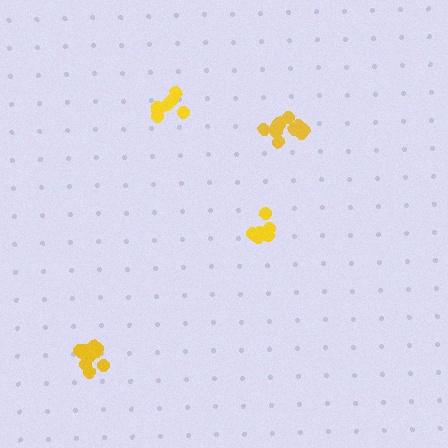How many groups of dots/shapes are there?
There are 4 groups.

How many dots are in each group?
Group 1: 10 dots, Group 2: 8 dots, Group 3: 7 dots, Group 4: 12 dots (37 total).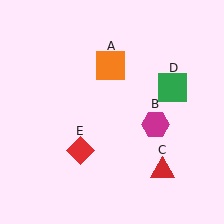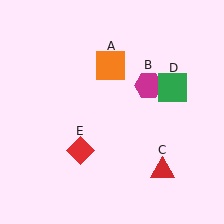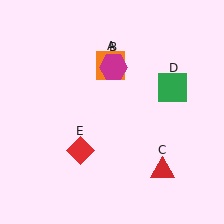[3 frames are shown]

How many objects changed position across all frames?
1 object changed position: magenta hexagon (object B).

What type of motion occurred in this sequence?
The magenta hexagon (object B) rotated counterclockwise around the center of the scene.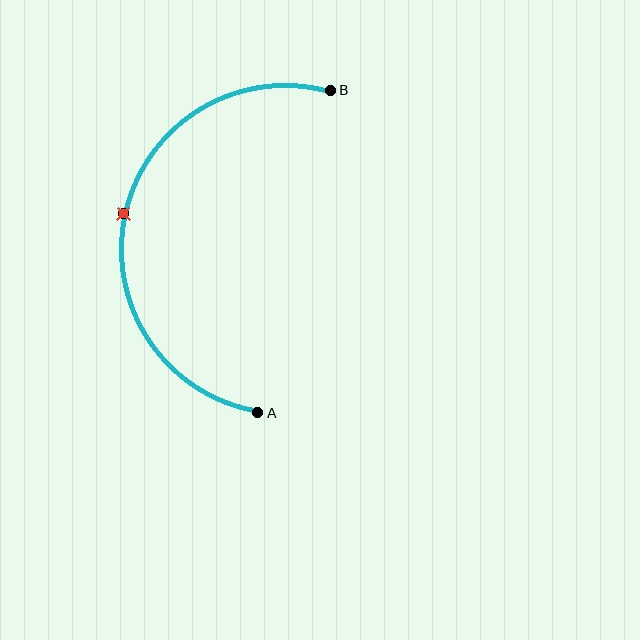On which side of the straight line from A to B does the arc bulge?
The arc bulges to the left of the straight line connecting A and B.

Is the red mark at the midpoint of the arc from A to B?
Yes. The red mark lies on the arc at equal arc-length from both A and B — it is the arc midpoint.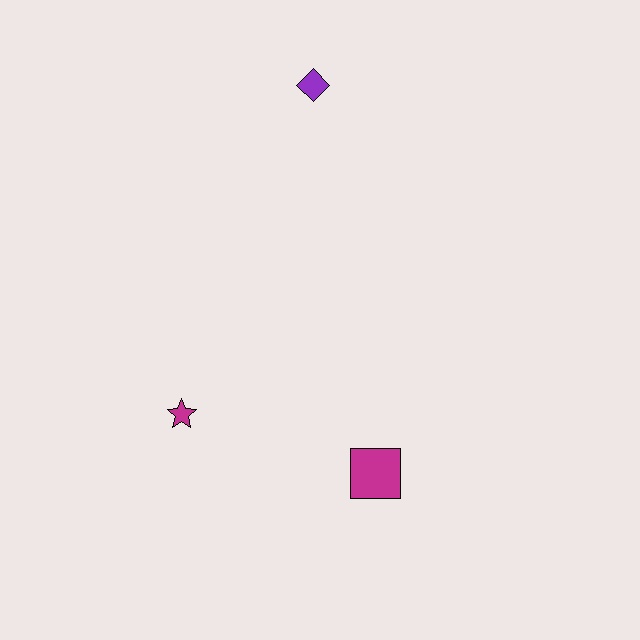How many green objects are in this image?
There are no green objects.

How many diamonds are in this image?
There is 1 diamond.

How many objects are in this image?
There are 3 objects.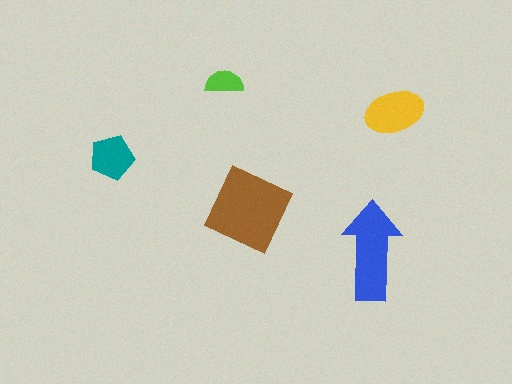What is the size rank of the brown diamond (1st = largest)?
1st.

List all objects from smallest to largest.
The lime semicircle, the teal pentagon, the yellow ellipse, the blue arrow, the brown diamond.